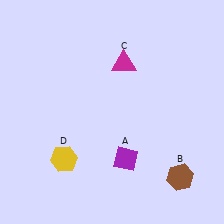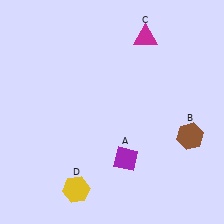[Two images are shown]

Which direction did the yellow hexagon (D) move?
The yellow hexagon (D) moved down.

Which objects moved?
The objects that moved are: the brown hexagon (B), the magenta triangle (C), the yellow hexagon (D).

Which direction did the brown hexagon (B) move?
The brown hexagon (B) moved up.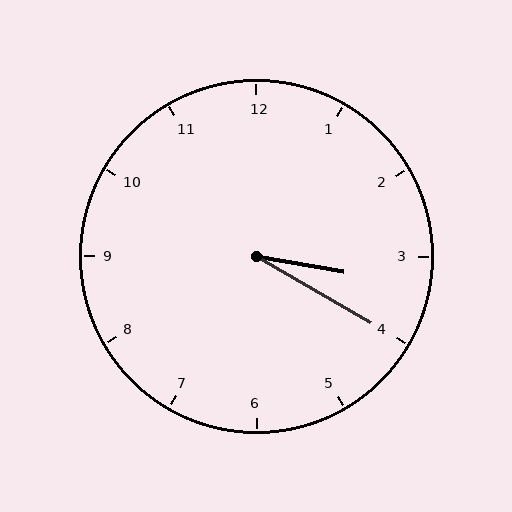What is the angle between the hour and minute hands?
Approximately 20 degrees.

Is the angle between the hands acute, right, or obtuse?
It is acute.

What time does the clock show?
3:20.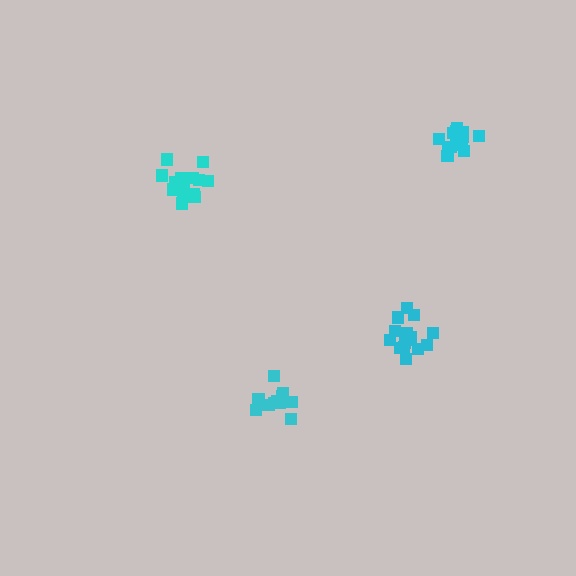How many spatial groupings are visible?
There are 4 spatial groupings.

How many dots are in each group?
Group 1: 16 dots, Group 2: 15 dots, Group 3: 11 dots, Group 4: 13 dots (55 total).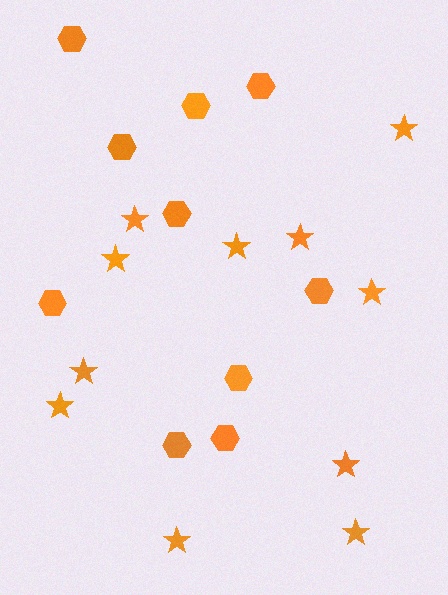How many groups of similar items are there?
There are 2 groups: one group of stars (11) and one group of hexagons (10).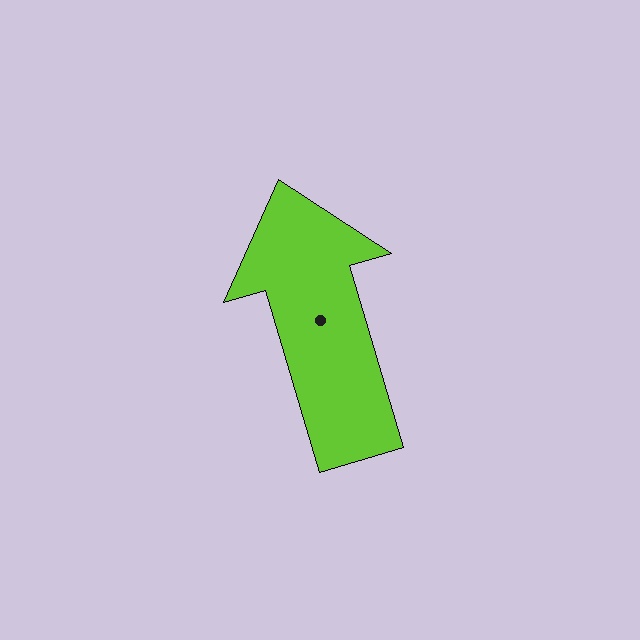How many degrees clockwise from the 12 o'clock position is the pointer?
Approximately 344 degrees.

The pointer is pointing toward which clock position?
Roughly 11 o'clock.